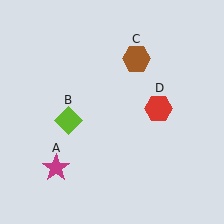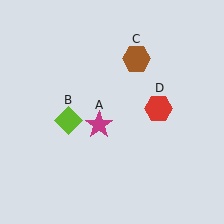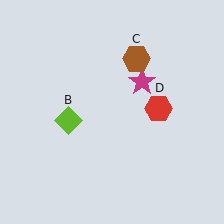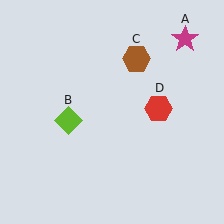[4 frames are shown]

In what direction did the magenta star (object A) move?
The magenta star (object A) moved up and to the right.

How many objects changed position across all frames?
1 object changed position: magenta star (object A).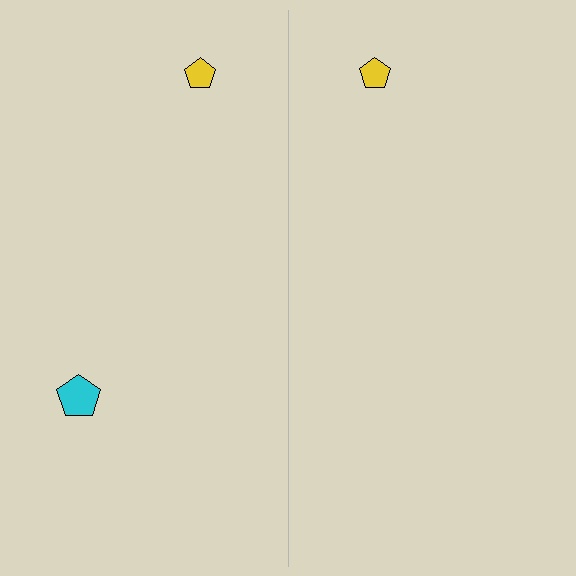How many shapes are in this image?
There are 3 shapes in this image.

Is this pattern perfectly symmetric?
No, the pattern is not perfectly symmetric. A cyan pentagon is missing from the right side.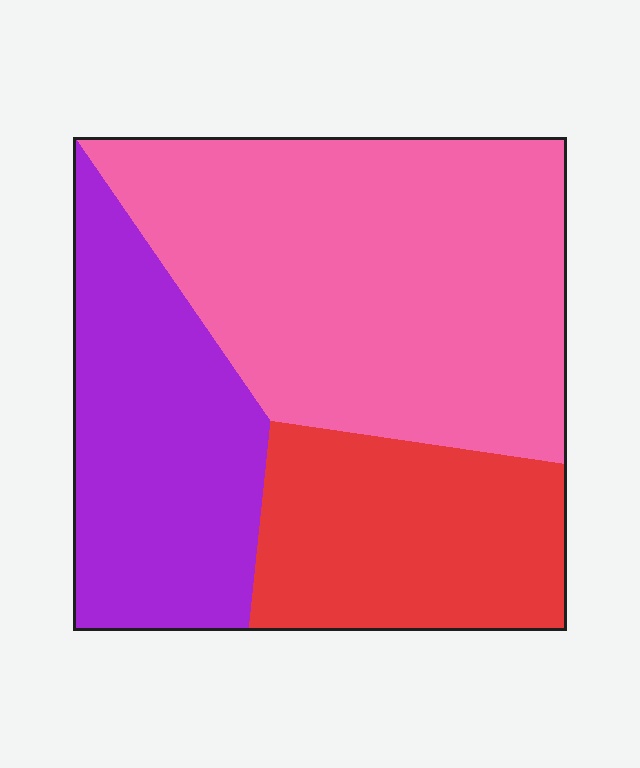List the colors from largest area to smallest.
From largest to smallest: pink, purple, red.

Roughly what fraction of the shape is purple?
Purple takes up about one quarter (1/4) of the shape.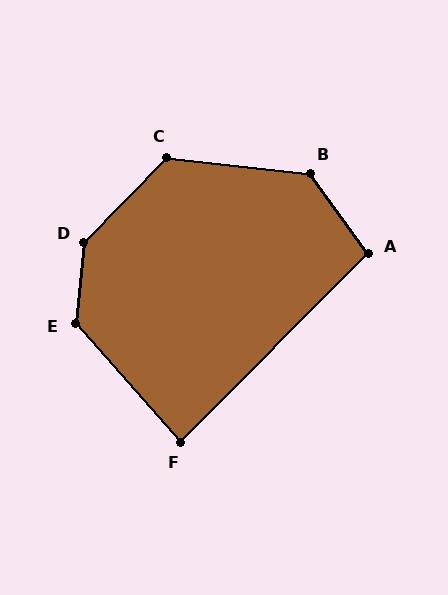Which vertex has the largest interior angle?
D, at approximately 141 degrees.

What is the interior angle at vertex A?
Approximately 99 degrees (obtuse).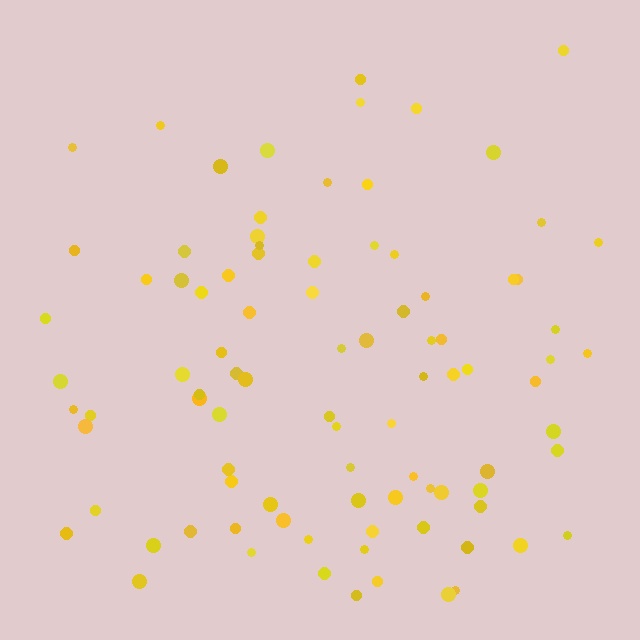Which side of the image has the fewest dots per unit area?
The top.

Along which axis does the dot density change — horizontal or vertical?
Vertical.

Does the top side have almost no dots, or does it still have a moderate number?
Still a moderate number, just noticeably fewer than the bottom.